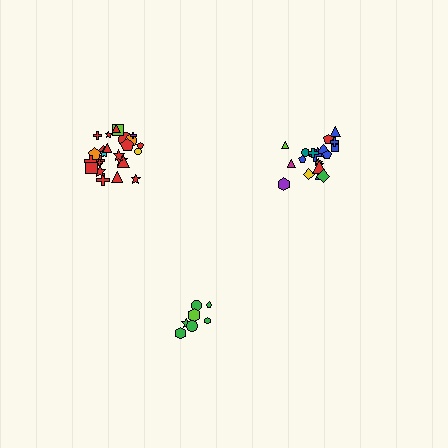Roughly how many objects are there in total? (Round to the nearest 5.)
Roughly 55 objects in total.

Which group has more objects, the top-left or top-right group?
The top-left group.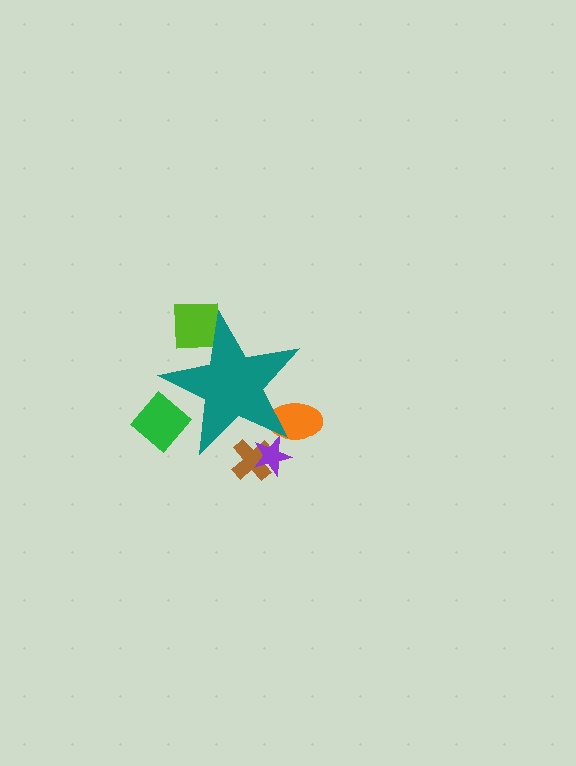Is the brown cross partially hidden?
Yes, the brown cross is partially hidden behind the teal star.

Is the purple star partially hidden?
Yes, the purple star is partially hidden behind the teal star.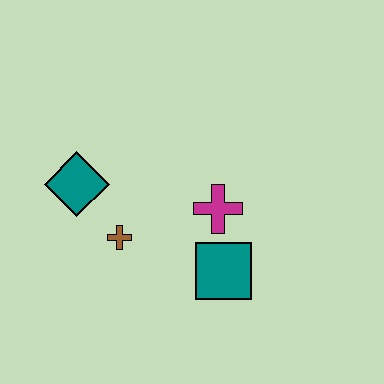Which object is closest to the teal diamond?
The brown cross is closest to the teal diamond.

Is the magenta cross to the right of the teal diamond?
Yes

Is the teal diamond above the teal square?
Yes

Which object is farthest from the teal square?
The teal diamond is farthest from the teal square.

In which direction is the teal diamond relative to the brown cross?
The teal diamond is above the brown cross.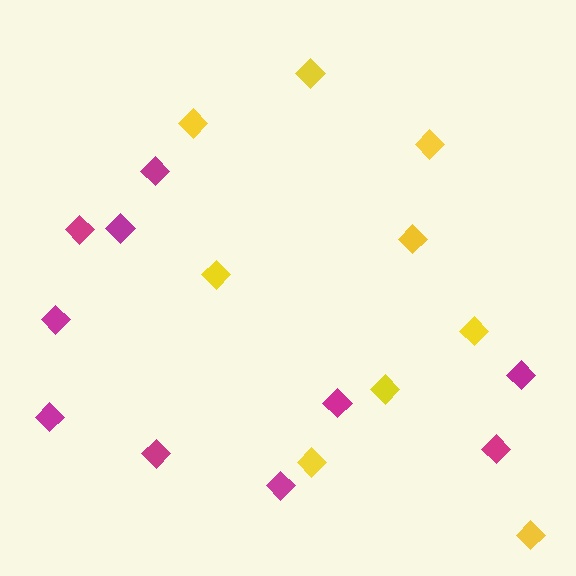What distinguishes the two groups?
There are 2 groups: one group of magenta diamonds (10) and one group of yellow diamonds (9).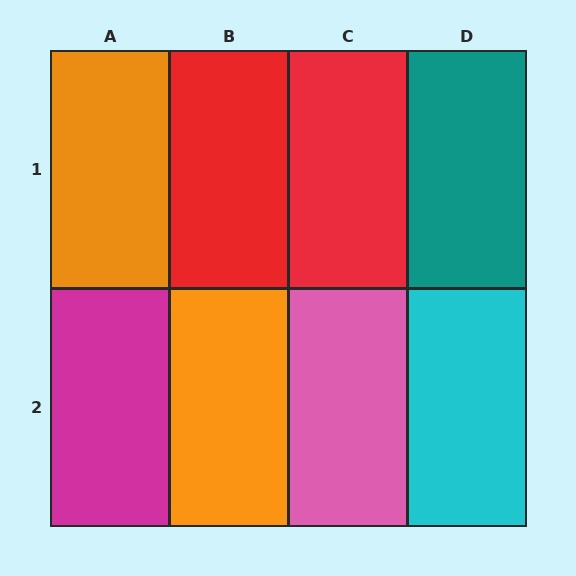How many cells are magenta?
1 cell is magenta.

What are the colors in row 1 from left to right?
Orange, red, red, teal.